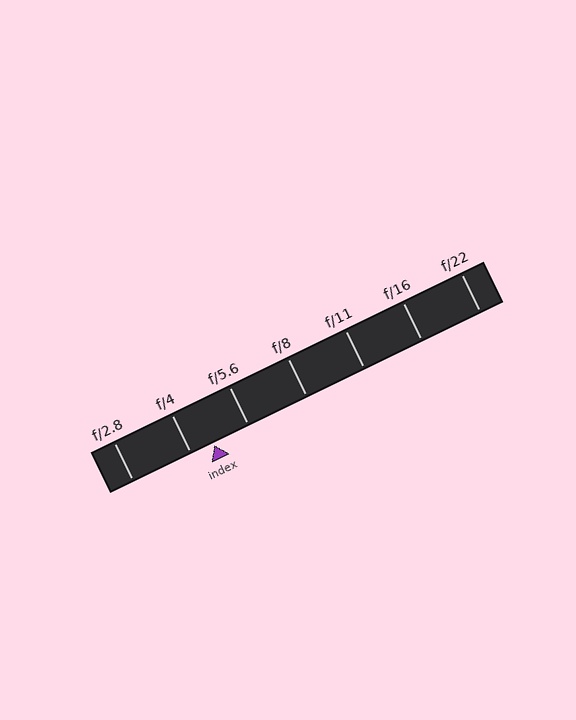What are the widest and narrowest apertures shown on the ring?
The widest aperture shown is f/2.8 and the narrowest is f/22.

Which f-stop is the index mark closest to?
The index mark is closest to f/4.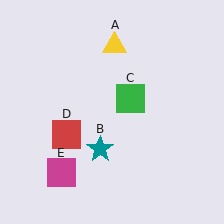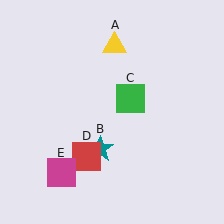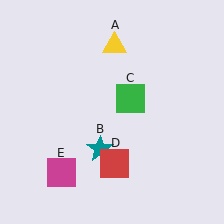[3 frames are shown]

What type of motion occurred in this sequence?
The red square (object D) rotated counterclockwise around the center of the scene.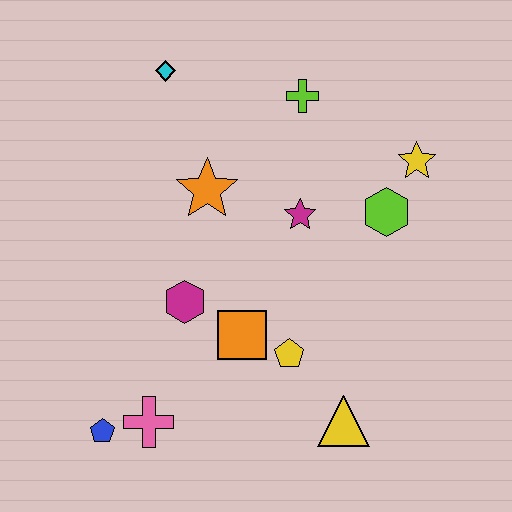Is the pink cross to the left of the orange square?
Yes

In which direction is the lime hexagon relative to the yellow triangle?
The lime hexagon is above the yellow triangle.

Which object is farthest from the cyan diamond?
The yellow triangle is farthest from the cyan diamond.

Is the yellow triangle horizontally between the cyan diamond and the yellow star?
Yes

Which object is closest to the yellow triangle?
The yellow pentagon is closest to the yellow triangle.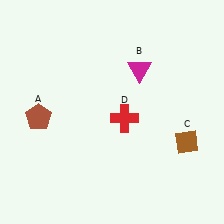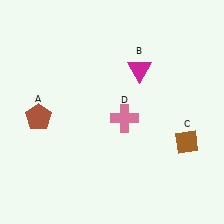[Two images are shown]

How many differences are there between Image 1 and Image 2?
There is 1 difference between the two images.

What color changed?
The cross (D) changed from red in Image 1 to pink in Image 2.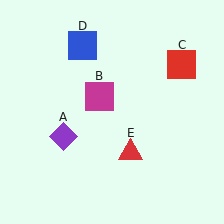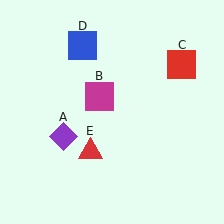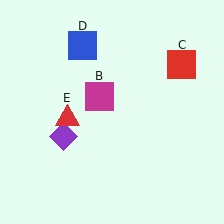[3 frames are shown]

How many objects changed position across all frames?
1 object changed position: red triangle (object E).